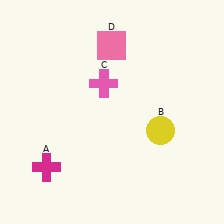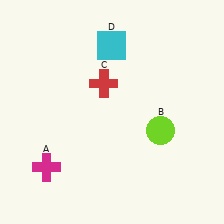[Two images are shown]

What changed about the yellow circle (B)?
In Image 1, B is yellow. In Image 2, it changed to lime.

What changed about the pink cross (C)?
In Image 1, C is pink. In Image 2, it changed to red.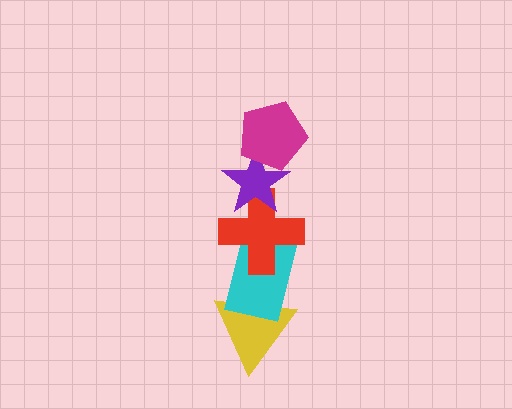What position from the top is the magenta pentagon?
The magenta pentagon is 1st from the top.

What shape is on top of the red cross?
The purple star is on top of the red cross.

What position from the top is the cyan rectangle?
The cyan rectangle is 4th from the top.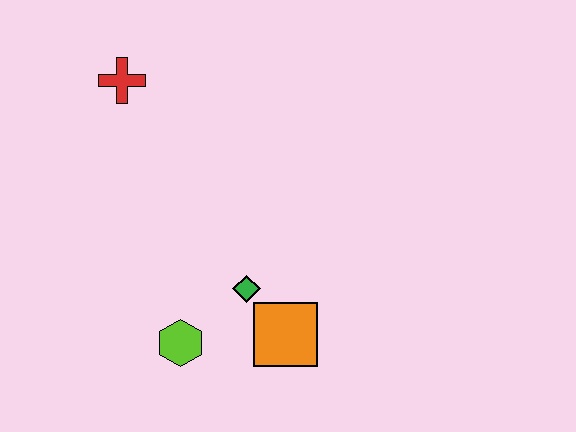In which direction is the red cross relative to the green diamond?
The red cross is above the green diamond.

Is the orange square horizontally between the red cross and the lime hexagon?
No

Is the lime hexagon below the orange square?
Yes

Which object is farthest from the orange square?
The red cross is farthest from the orange square.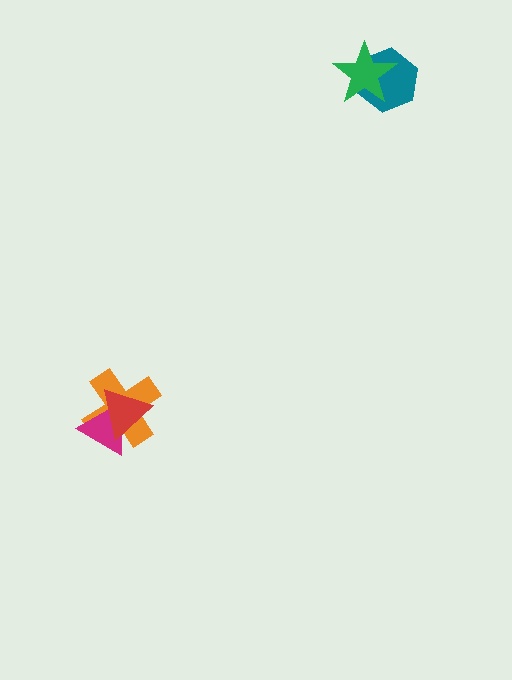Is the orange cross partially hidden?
Yes, it is partially covered by another shape.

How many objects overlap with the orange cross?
2 objects overlap with the orange cross.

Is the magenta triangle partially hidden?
Yes, it is partially covered by another shape.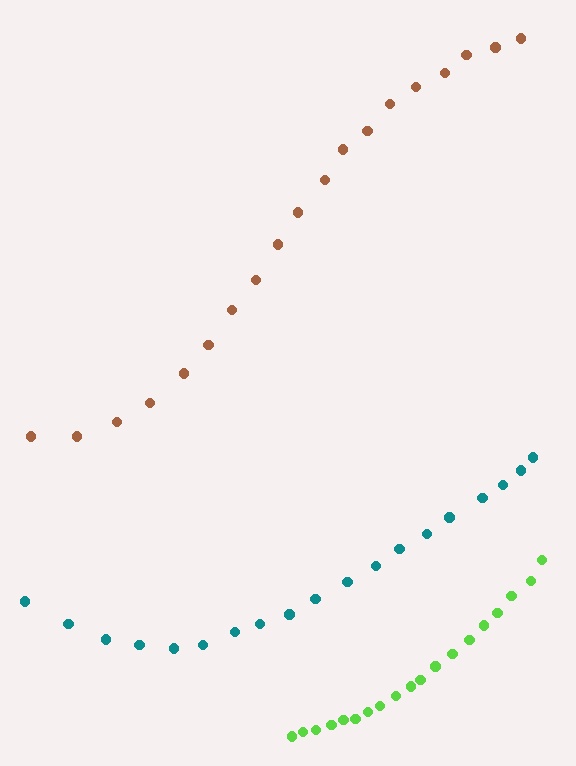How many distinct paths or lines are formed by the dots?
There are 3 distinct paths.